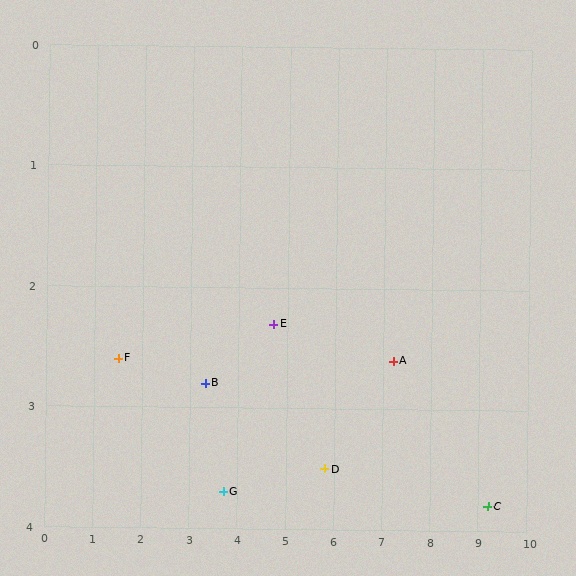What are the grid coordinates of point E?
Point E is at approximately (4.7, 2.3).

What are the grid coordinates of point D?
Point D is at approximately (5.8, 3.5).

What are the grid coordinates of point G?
Point G is at approximately (3.7, 3.7).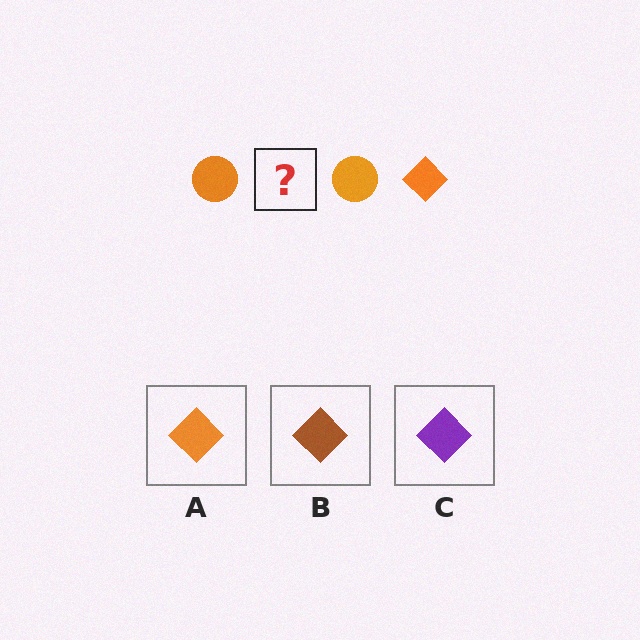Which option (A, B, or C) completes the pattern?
A.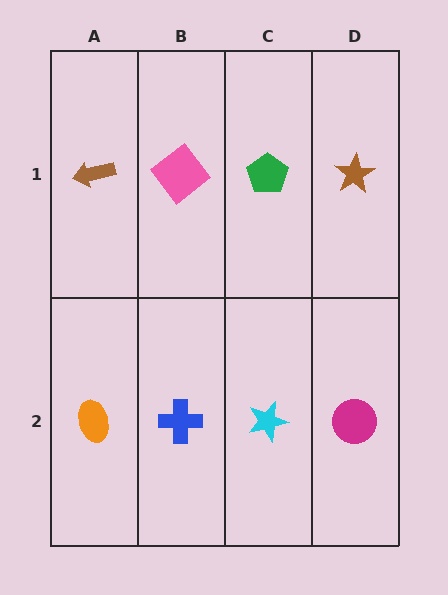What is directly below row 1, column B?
A blue cross.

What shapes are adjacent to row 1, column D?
A magenta circle (row 2, column D), a green pentagon (row 1, column C).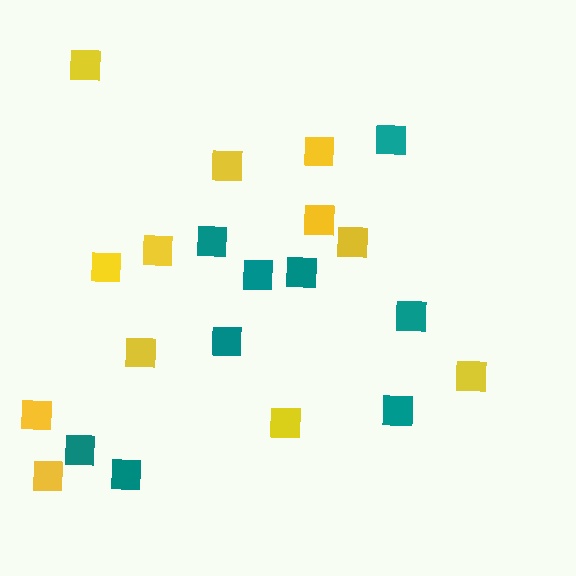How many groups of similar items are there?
There are 2 groups: one group of yellow squares (12) and one group of teal squares (9).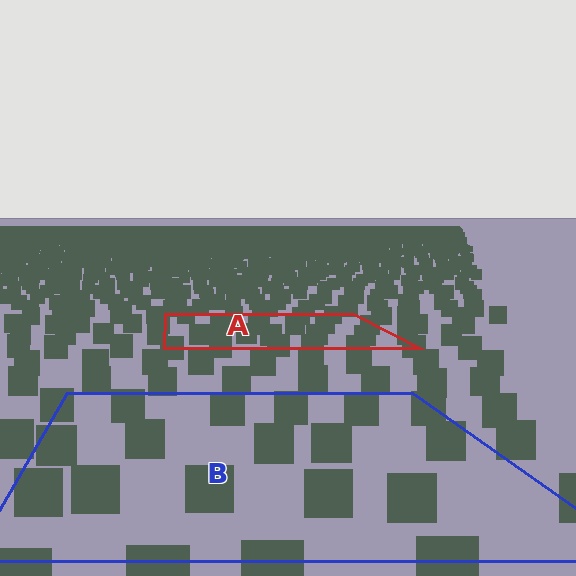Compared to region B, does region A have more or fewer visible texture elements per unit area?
Region A has more texture elements per unit area — they are packed more densely because it is farther away.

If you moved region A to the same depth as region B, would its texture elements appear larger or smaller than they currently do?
They would appear larger. At a closer depth, the same texture elements are projected at a bigger on-screen size.